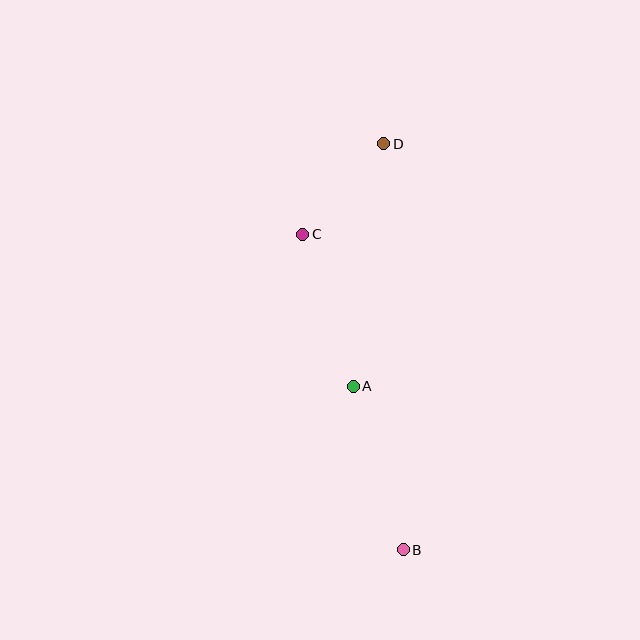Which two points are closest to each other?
Points C and D are closest to each other.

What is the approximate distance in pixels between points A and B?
The distance between A and B is approximately 171 pixels.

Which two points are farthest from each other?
Points B and D are farthest from each other.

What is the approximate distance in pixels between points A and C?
The distance between A and C is approximately 161 pixels.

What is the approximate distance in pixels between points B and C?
The distance between B and C is approximately 331 pixels.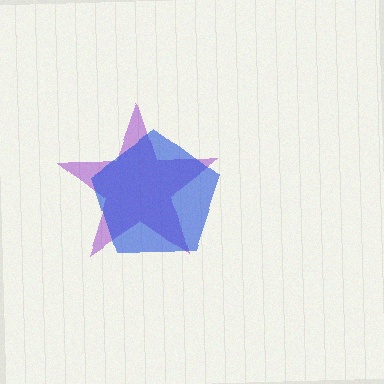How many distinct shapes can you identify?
There are 2 distinct shapes: a purple star, a blue pentagon.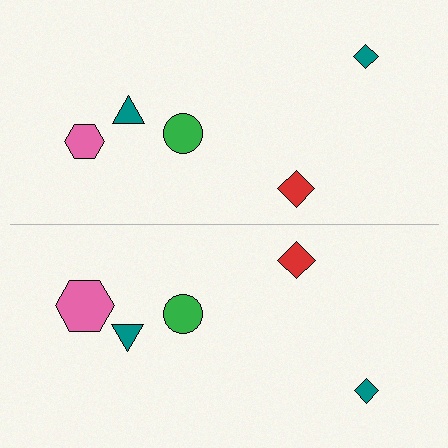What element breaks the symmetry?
The pink hexagon on the bottom side has a different size than its mirror counterpart.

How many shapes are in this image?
There are 10 shapes in this image.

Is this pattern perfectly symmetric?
No, the pattern is not perfectly symmetric. The pink hexagon on the bottom side has a different size than its mirror counterpart.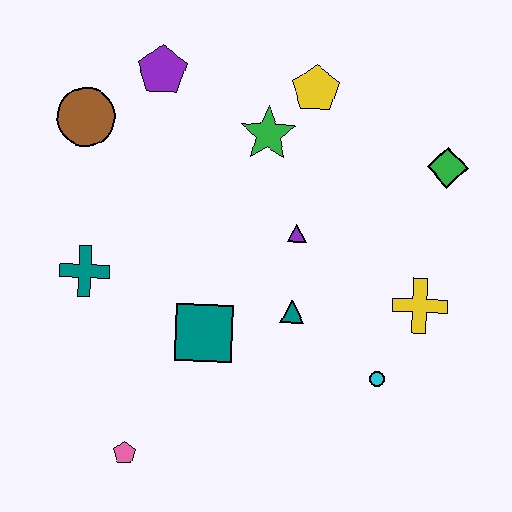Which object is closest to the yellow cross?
The cyan circle is closest to the yellow cross.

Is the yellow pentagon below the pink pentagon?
No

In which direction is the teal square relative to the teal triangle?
The teal square is to the left of the teal triangle.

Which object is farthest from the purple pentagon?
The pink pentagon is farthest from the purple pentagon.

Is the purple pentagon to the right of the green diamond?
No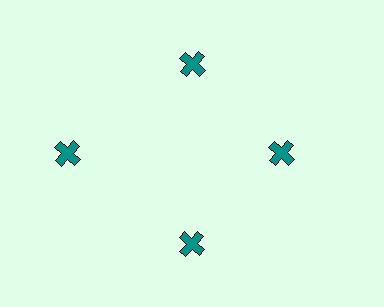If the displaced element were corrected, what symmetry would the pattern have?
It would have 4-fold rotational symmetry — the pattern would map onto itself every 90 degrees.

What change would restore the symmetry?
The symmetry would be restored by moving it inward, back onto the ring so that all 4 crosses sit at equal angles and equal distance from the center.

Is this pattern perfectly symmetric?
No. The 4 teal crosses are arranged in a ring, but one element near the 9 o'clock position is pushed outward from the center, breaking the 4-fold rotational symmetry.